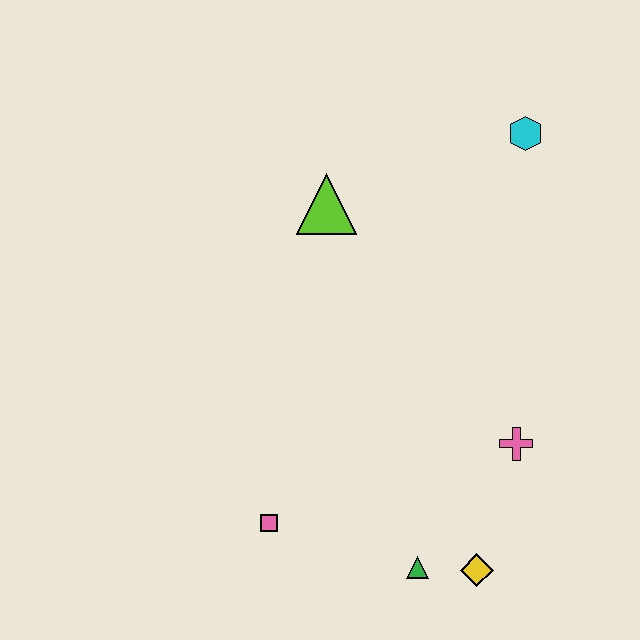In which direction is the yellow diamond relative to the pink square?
The yellow diamond is to the right of the pink square.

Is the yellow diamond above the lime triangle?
No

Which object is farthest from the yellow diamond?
The cyan hexagon is farthest from the yellow diamond.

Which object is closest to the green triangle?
The yellow diamond is closest to the green triangle.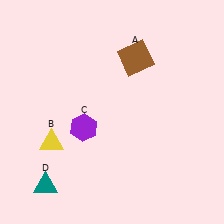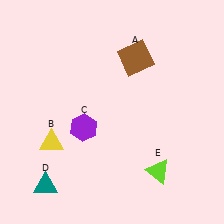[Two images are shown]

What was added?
A lime triangle (E) was added in Image 2.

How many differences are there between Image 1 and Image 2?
There is 1 difference between the two images.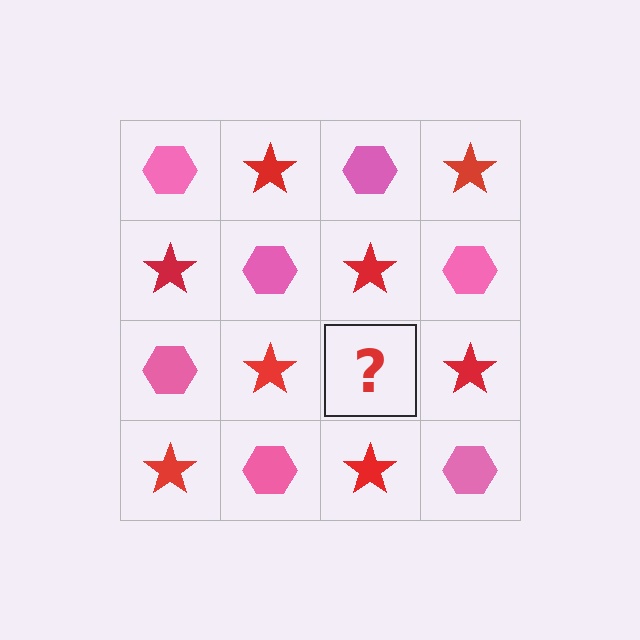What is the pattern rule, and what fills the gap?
The rule is that it alternates pink hexagon and red star in a checkerboard pattern. The gap should be filled with a pink hexagon.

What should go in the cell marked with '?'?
The missing cell should contain a pink hexagon.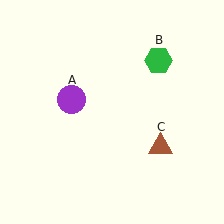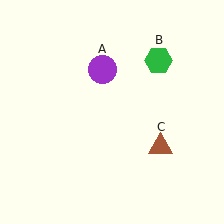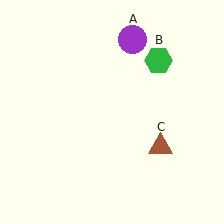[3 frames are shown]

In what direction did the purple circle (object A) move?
The purple circle (object A) moved up and to the right.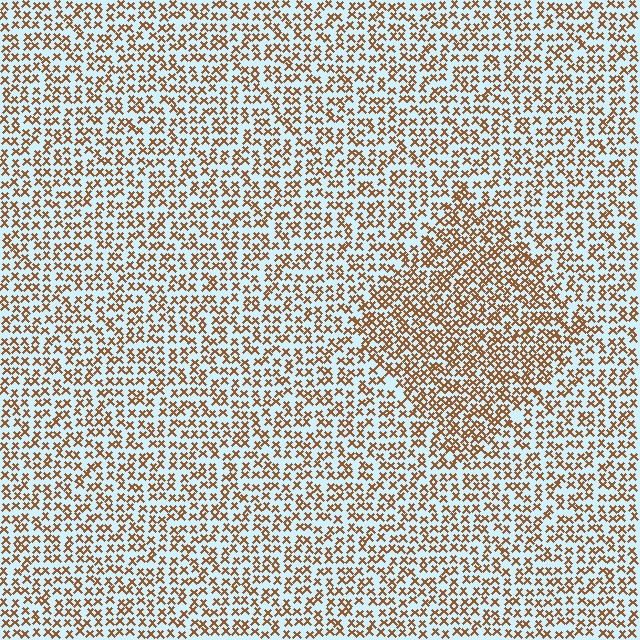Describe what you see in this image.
The image contains small brown elements arranged at two different densities. A diamond-shaped region is visible where the elements are more densely packed than the surrounding area.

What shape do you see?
I see a diamond.